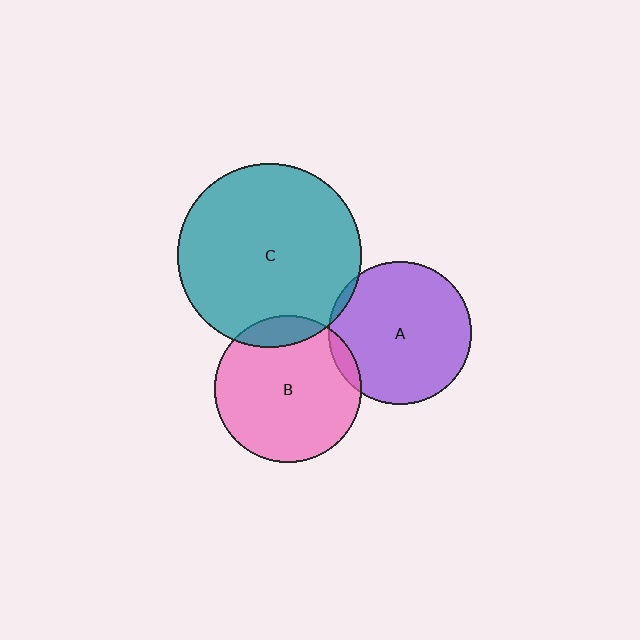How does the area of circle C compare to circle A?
Approximately 1.7 times.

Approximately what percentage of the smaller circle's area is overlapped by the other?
Approximately 5%.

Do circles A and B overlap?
Yes.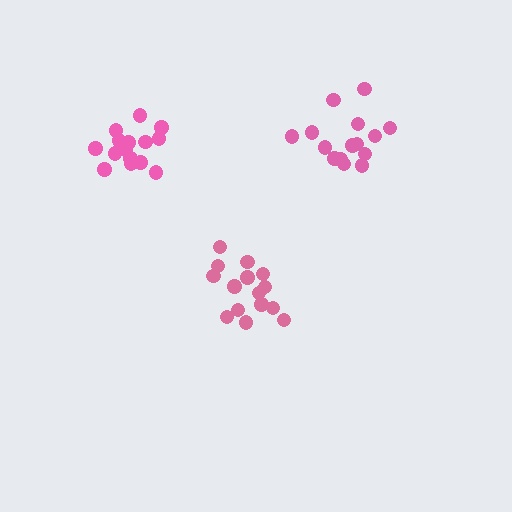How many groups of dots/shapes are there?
There are 3 groups.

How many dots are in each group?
Group 1: 15 dots, Group 2: 15 dots, Group 3: 16 dots (46 total).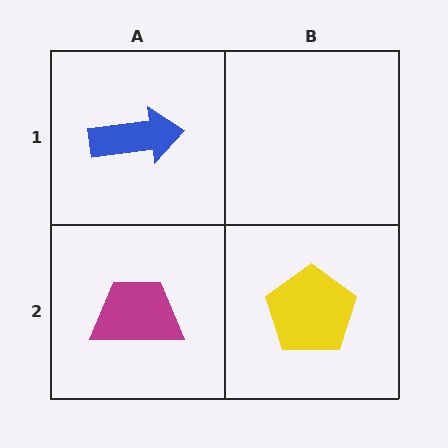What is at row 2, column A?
A magenta trapezoid.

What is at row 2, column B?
A yellow pentagon.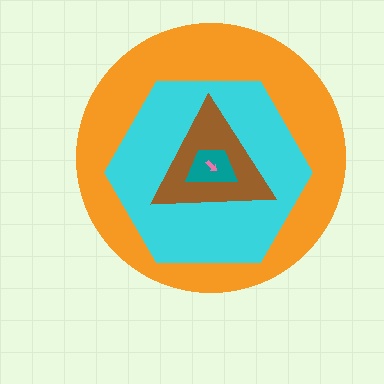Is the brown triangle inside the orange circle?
Yes.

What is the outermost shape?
The orange circle.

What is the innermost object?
The pink arrow.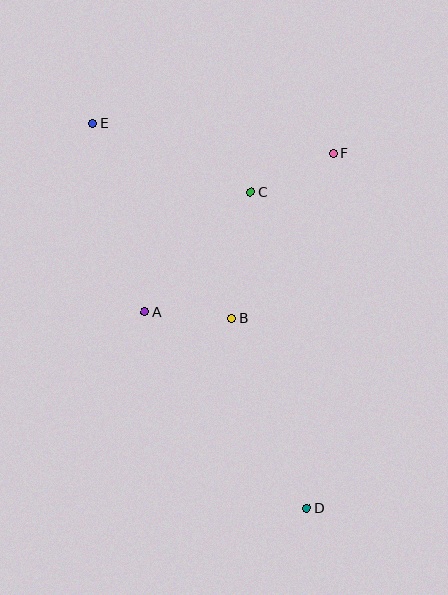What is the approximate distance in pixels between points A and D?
The distance between A and D is approximately 254 pixels.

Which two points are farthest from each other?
Points D and E are farthest from each other.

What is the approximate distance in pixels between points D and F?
The distance between D and F is approximately 356 pixels.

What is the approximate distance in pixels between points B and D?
The distance between B and D is approximately 204 pixels.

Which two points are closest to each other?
Points A and B are closest to each other.